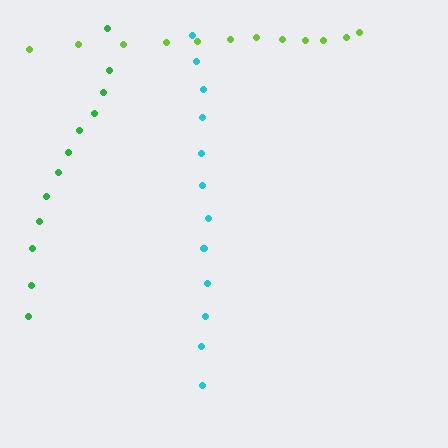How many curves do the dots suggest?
There are 3 distinct paths.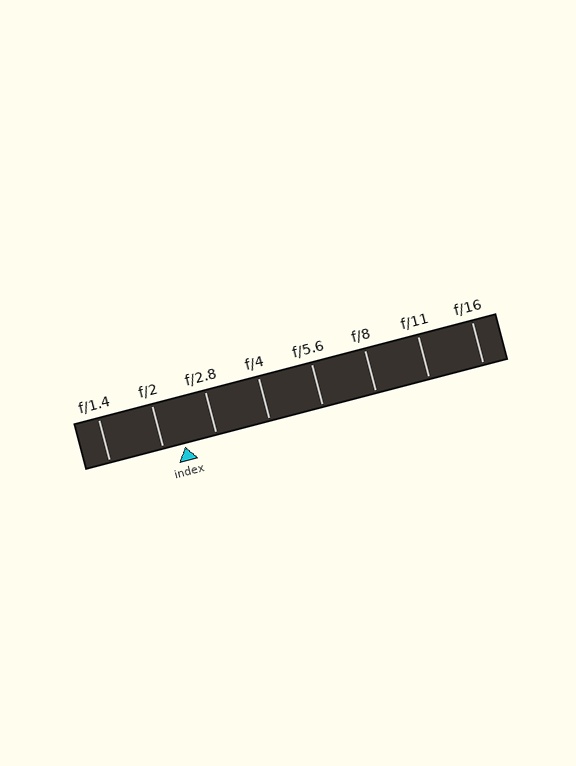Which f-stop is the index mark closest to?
The index mark is closest to f/2.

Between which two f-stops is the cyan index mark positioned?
The index mark is between f/2 and f/2.8.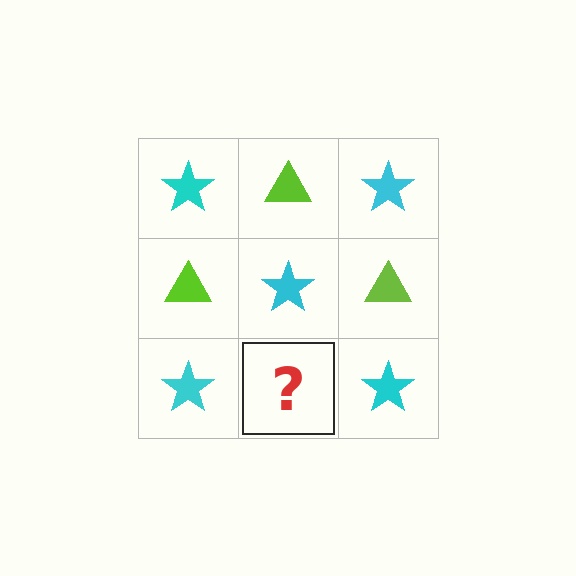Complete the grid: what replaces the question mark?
The question mark should be replaced with a lime triangle.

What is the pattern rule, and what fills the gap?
The rule is that it alternates cyan star and lime triangle in a checkerboard pattern. The gap should be filled with a lime triangle.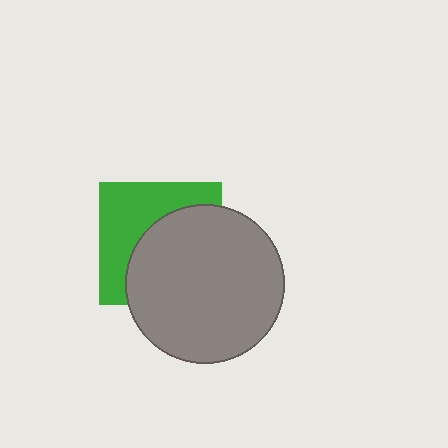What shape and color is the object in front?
The object in front is a gray circle.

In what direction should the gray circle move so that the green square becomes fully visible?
The gray circle should move toward the lower-right. That is the shortest direction to clear the overlap and leave the green square fully visible.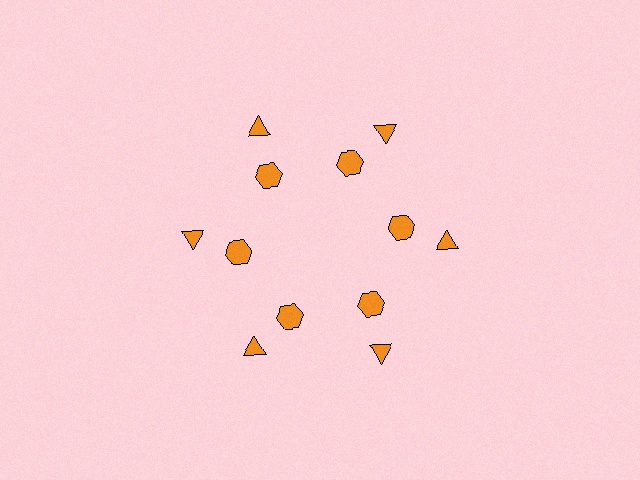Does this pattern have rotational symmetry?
Yes, this pattern has 6-fold rotational symmetry. It looks the same after rotating 60 degrees around the center.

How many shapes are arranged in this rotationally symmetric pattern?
There are 12 shapes, arranged in 6 groups of 2.